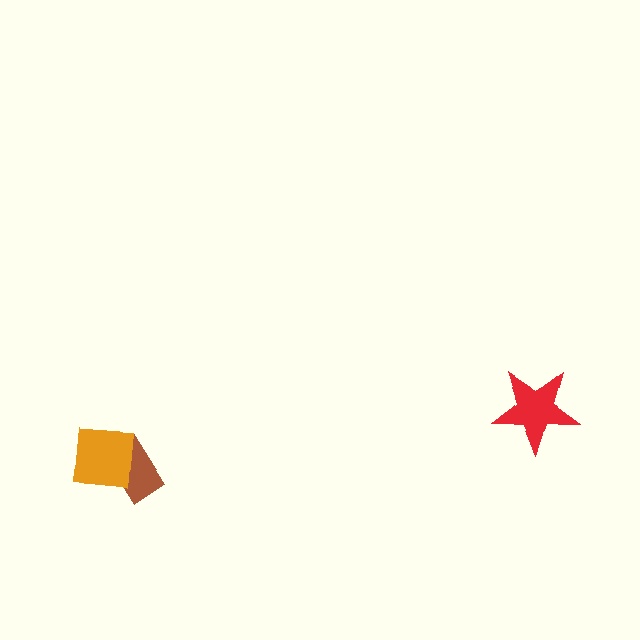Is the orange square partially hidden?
No, no other shape covers it.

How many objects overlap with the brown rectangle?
1 object overlaps with the brown rectangle.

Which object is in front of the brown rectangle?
The orange square is in front of the brown rectangle.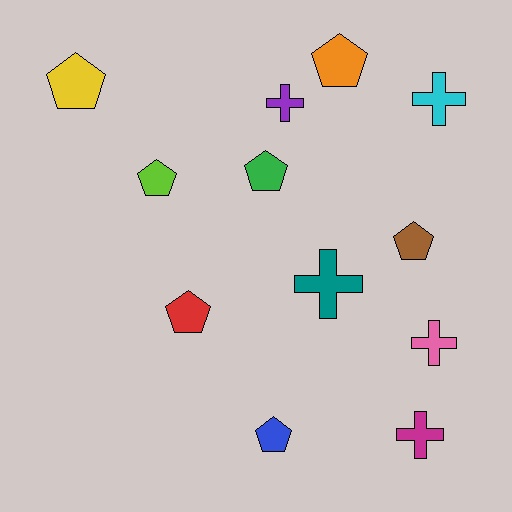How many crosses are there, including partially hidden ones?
There are 5 crosses.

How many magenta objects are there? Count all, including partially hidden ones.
There is 1 magenta object.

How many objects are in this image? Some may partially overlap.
There are 12 objects.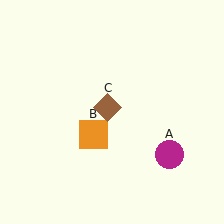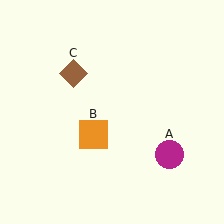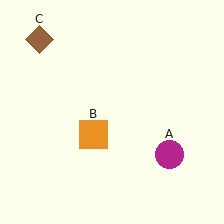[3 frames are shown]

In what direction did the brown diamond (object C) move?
The brown diamond (object C) moved up and to the left.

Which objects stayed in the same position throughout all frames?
Magenta circle (object A) and orange square (object B) remained stationary.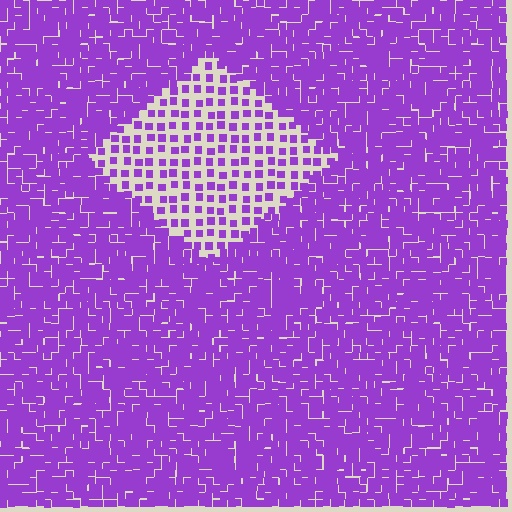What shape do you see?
I see a diamond.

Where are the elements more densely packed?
The elements are more densely packed outside the diamond boundary.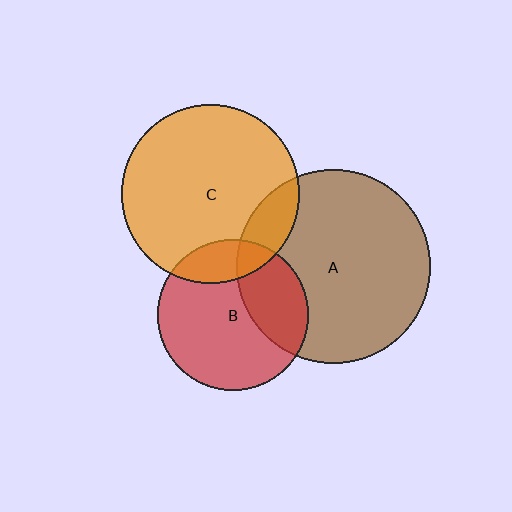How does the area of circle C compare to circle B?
Approximately 1.4 times.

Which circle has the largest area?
Circle A (brown).